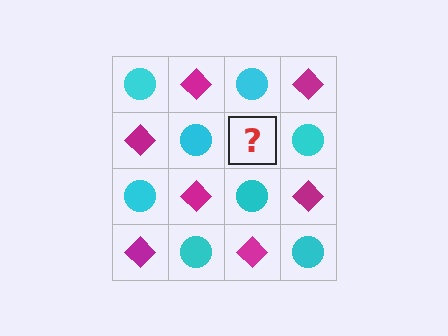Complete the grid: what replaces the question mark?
The question mark should be replaced with a magenta diamond.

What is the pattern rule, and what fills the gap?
The rule is that it alternates cyan circle and magenta diamond in a checkerboard pattern. The gap should be filled with a magenta diamond.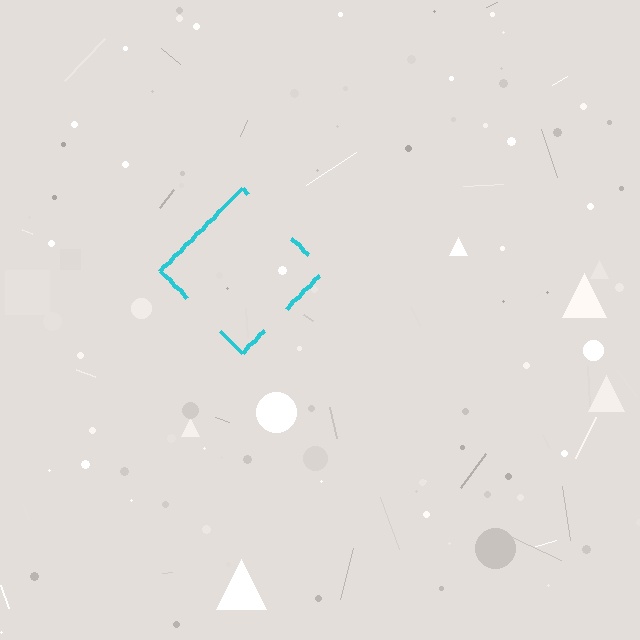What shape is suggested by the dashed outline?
The dashed outline suggests a diamond.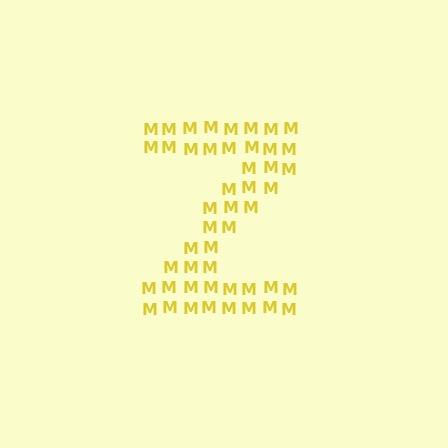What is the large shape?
The large shape is the letter Z.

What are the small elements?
The small elements are letter M's.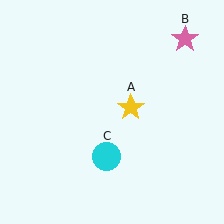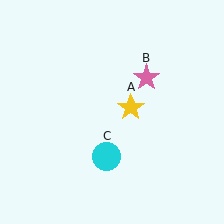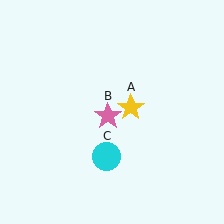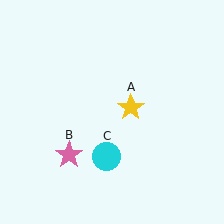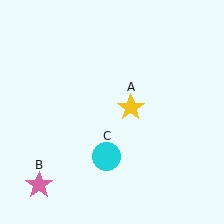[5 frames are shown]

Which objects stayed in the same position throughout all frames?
Yellow star (object A) and cyan circle (object C) remained stationary.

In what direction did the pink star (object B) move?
The pink star (object B) moved down and to the left.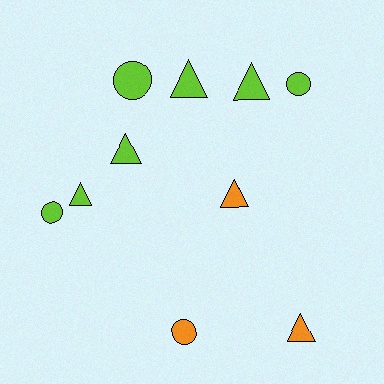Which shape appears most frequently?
Triangle, with 6 objects.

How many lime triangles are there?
There are 4 lime triangles.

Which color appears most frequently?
Lime, with 7 objects.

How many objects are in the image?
There are 10 objects.